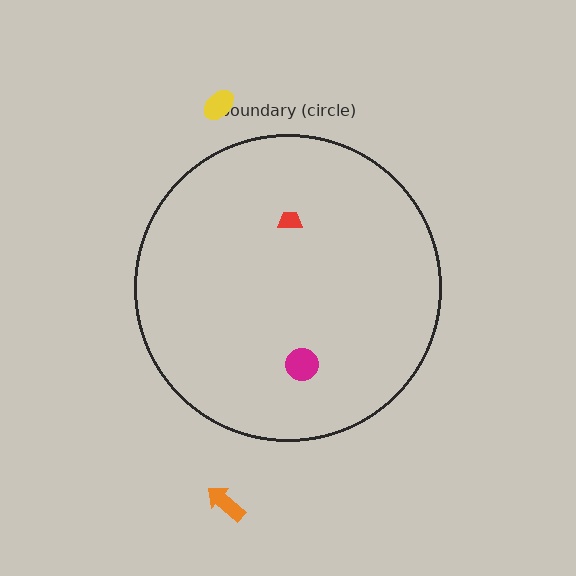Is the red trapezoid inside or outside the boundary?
Inside.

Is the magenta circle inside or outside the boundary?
Inside.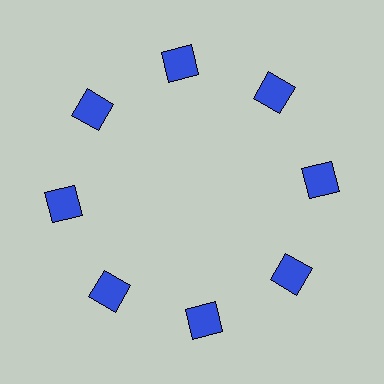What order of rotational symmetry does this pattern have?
This pattern has 8-fold rotational symmetry.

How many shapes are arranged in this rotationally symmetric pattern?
There are 8 shapes, arranged in 8 groups of 1.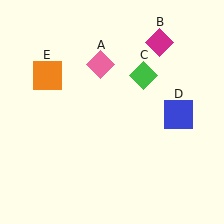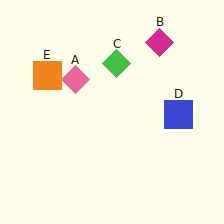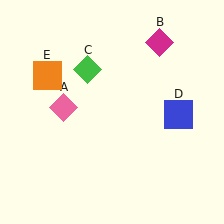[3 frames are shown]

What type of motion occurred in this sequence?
The pink diamond (object A), green diamond (object C) rotated counterclockwise around the center of the scene.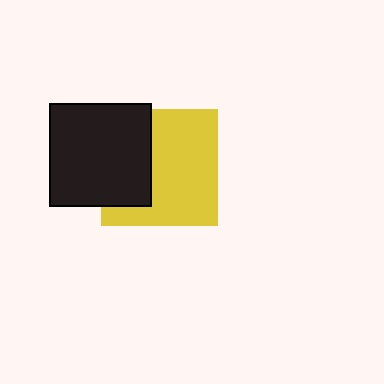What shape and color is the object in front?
The object in front is a black square.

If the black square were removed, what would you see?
You would see the complete yellow square.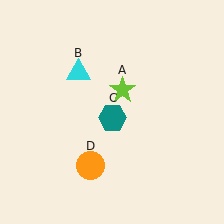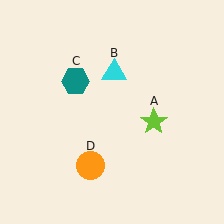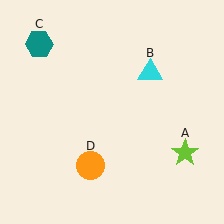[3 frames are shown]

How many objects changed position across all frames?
3 objects changed position: lime star (object A), cyan triangle (object B), teal hexagon (object C).